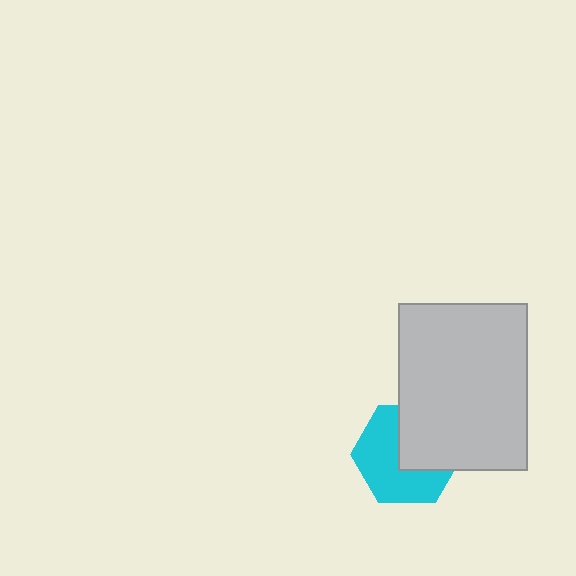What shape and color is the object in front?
The object in front is a light gray rectangle.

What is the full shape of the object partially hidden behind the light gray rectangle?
The partially hidden object is a cyan hexagon.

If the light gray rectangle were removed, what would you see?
You would see the complete cyan hexagon.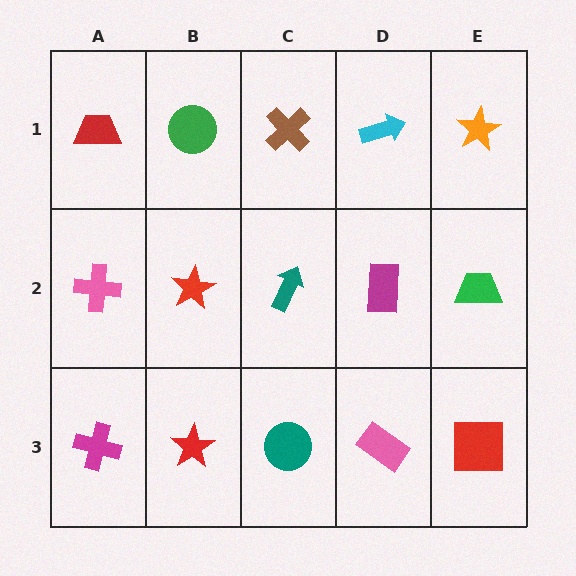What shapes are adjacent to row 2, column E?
An orange star (row 1, column E), a red square (row 3, column E), a magenta rectangle (row 2, column D).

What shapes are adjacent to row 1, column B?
A red star (row 2, column B), a red trapezoid (row 1, column A), a brown cross (row 1, column C).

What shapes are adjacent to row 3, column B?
A red star (row 2, column B), a magenta cross (row 3, column A), a teal circle (row 3, column C).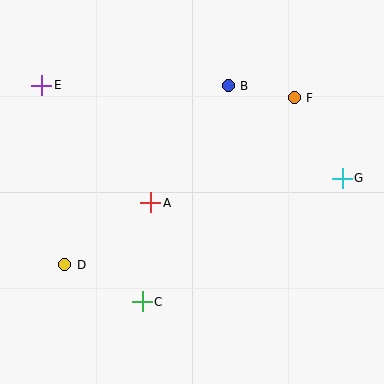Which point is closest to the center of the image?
Point A at (151, 203) is closest to the center.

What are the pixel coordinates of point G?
Point G is at (342, 178).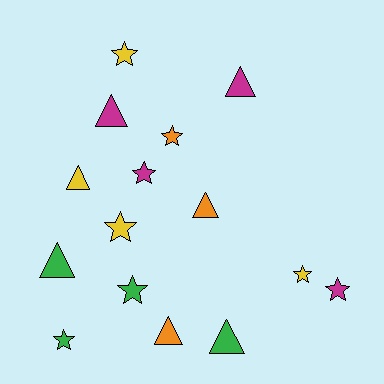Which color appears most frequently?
Magenta, with 4 objects.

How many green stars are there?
There are 2 green stars.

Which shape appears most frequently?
Star, with 8 objects.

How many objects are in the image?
There are 15 objects.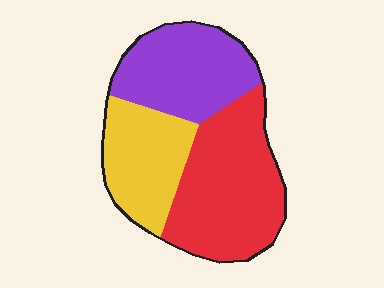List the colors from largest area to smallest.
From largest to smallest: red, purple, yellow.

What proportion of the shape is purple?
Purple takes up about one third (1/3) of the shape.